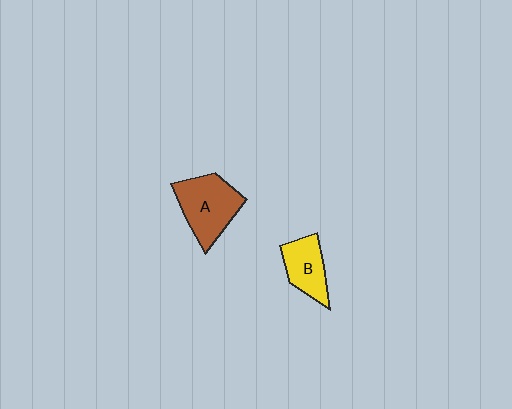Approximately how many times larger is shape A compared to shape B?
Approximately 1.4 times.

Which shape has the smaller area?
Shape B (yellow).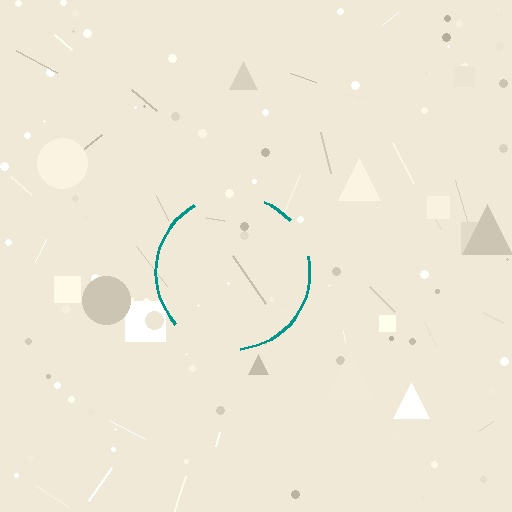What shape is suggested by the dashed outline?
The dashed outline suggests a circle.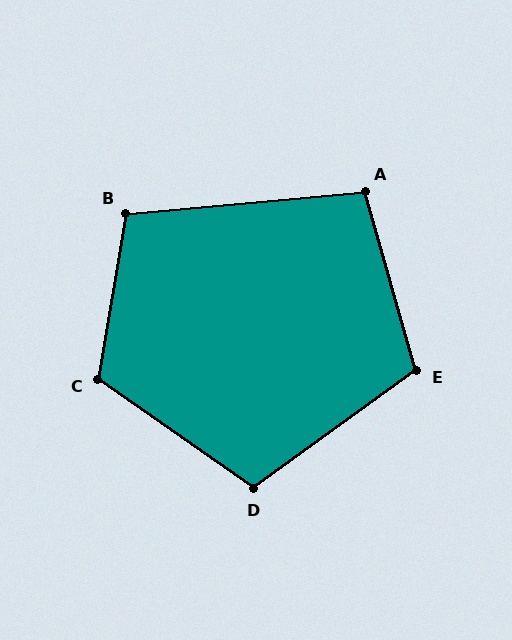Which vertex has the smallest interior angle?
A, at approximately 101 degrees.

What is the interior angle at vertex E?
Approximately 110 degrees (obtuse).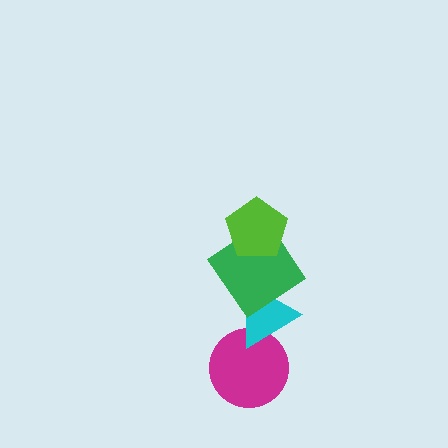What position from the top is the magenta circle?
The magenta circle is 4th from the top.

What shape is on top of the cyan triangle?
The green diamond is on top of the cyan triangle.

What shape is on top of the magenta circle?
The cyan triangle is on top of the magenta circle.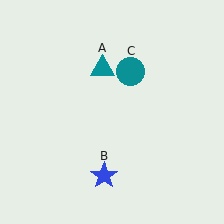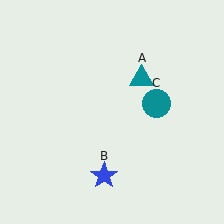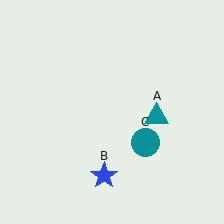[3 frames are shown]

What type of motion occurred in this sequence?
The teal triangle (object A), teal circle (object C) rotated clockwise around the center of the scene.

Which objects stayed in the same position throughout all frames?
Blue star (object B) remained stationary.